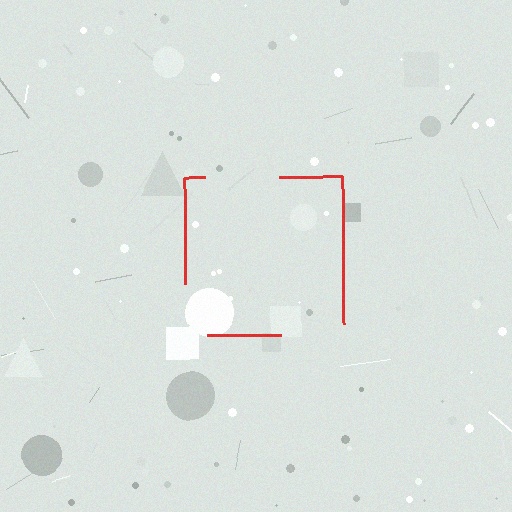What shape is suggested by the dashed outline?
The dashed outline suggests a square.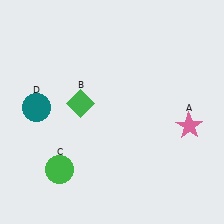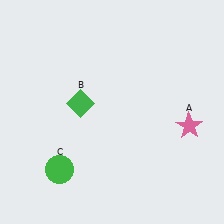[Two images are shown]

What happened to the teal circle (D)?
The teal circle (D) was removed in Image 2. It was in the top-left area of Image 1.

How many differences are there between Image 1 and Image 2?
There is 1 difference between the two images.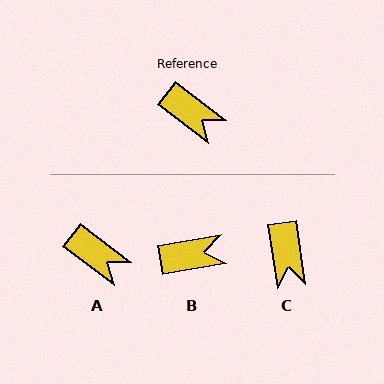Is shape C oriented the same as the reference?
No, it is off by about 44 degrees.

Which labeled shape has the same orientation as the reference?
A.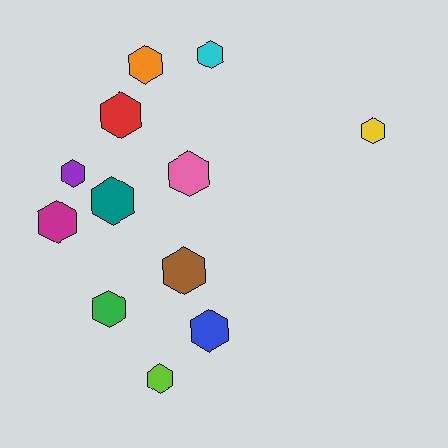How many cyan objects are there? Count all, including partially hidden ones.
There is 1 cyan object.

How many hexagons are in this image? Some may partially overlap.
There are 12 hexagons.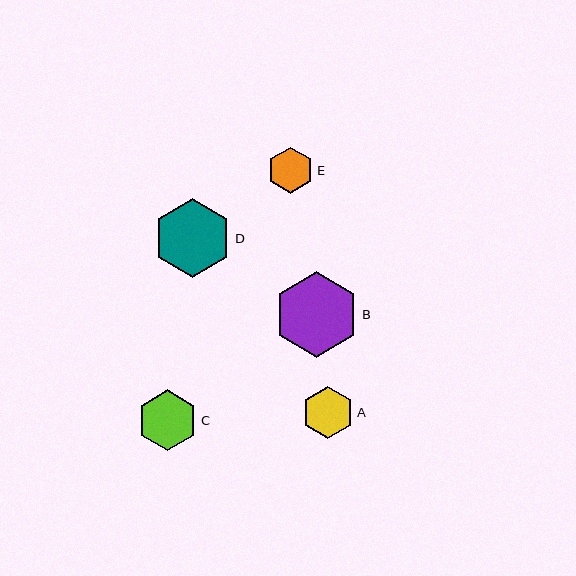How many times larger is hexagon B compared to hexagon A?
Hexagon B is approximately 1.6 times the size of hexagon A.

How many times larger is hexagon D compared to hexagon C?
Hexagon D is approximately 1.3 times the size of hexagon C.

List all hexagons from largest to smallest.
From largest to smallest: B, D, C, A, E.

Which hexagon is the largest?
Hexagon B is the largest with a size of approximately 85 pixels.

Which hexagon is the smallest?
Hexagon E is the smallest with a size of approximately 46 pixels.